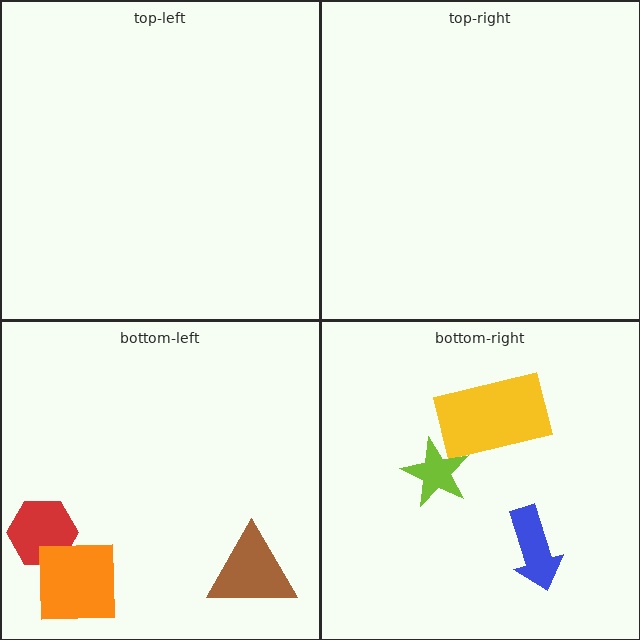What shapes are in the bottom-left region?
The red hexagon, the orange square, the brown triangle.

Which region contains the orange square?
The bottom-left region.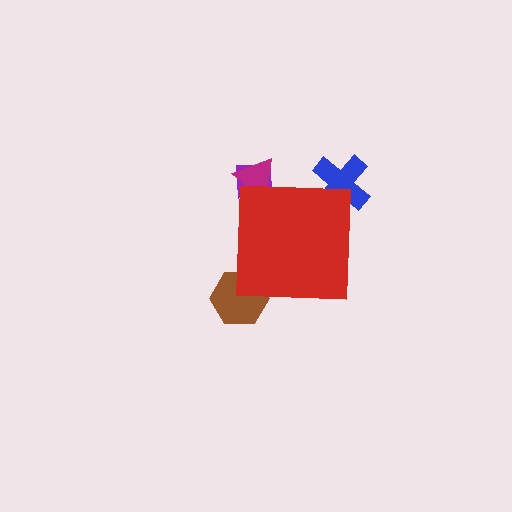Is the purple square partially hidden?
Yes, the purple square is partially hidden behind the red square.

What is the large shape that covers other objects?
A red square.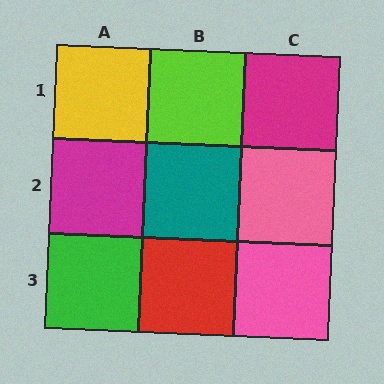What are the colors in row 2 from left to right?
Magenta, teal, pink.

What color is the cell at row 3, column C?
Pink.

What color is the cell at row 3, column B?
Red.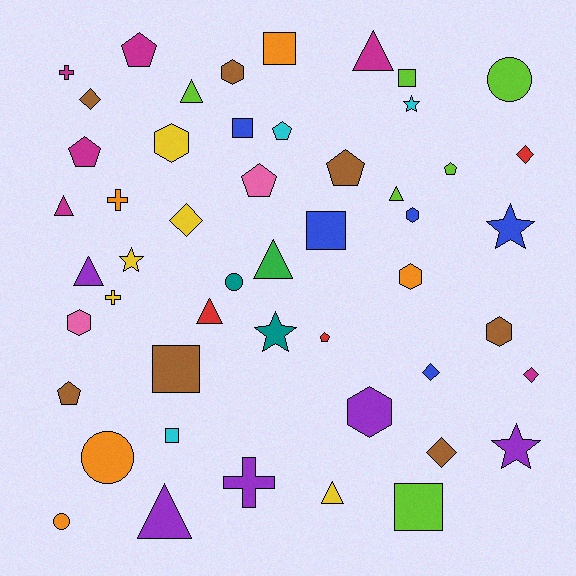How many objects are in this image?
There are 50 objects.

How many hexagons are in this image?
There are 7 hexagons.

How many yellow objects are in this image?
There are 5 yellow objects.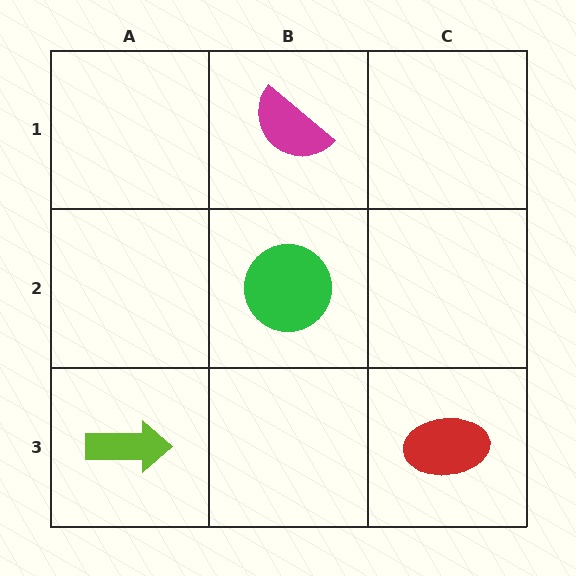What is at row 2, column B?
A green circle.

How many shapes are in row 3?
2 shapes.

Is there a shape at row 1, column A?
No, that cell is empty.